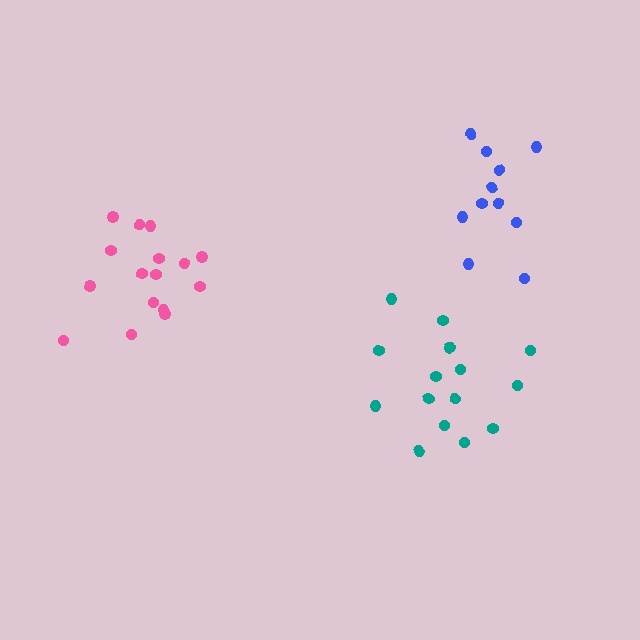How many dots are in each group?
Group 1: 15 dots, Group 2: 11 dots, Group 3: 16 dots (42 total).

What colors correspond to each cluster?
The clusters are colored: teal, blue, pink.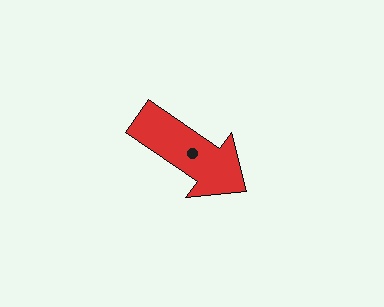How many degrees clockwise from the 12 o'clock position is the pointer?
Approximately 125 degrees.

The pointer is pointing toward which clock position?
Roughly 4 o'clock.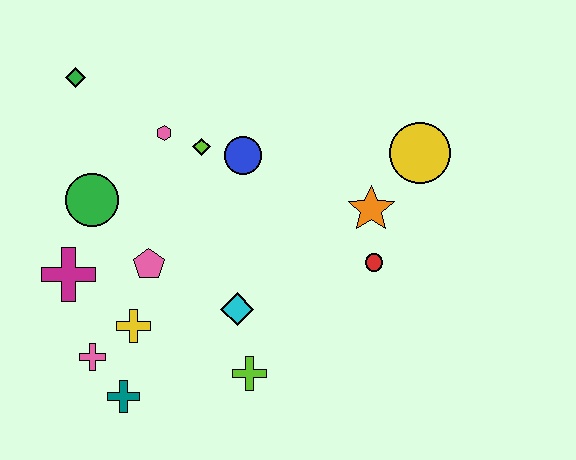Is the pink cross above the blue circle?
No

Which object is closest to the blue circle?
The lime diamond is closest to the blue circle.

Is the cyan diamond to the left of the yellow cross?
No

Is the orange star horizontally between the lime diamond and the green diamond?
No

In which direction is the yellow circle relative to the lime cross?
The yellow circle is above the lime cross.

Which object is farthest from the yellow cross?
The yellow circle is farthest from the yellow cross.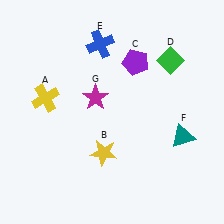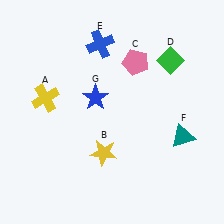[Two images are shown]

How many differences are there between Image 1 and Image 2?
There are 2 differences between the two images.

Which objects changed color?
C changed from purple to pink. G changed from magenta to blue.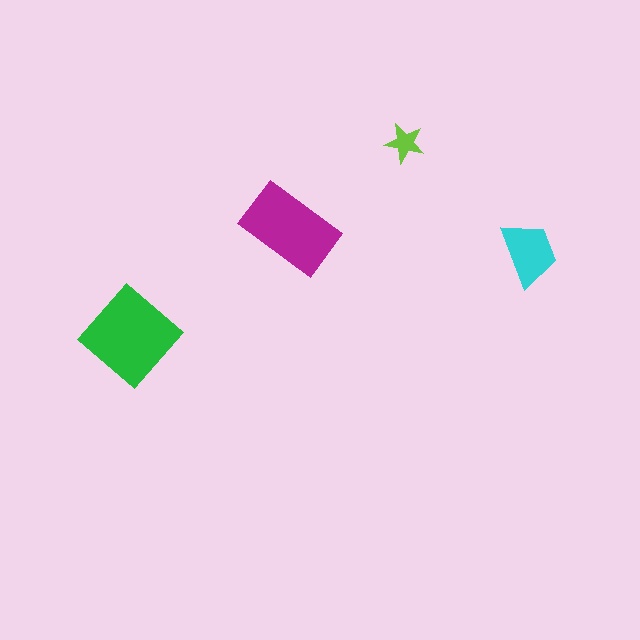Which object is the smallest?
The lime star.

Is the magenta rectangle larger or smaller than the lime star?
Larger.